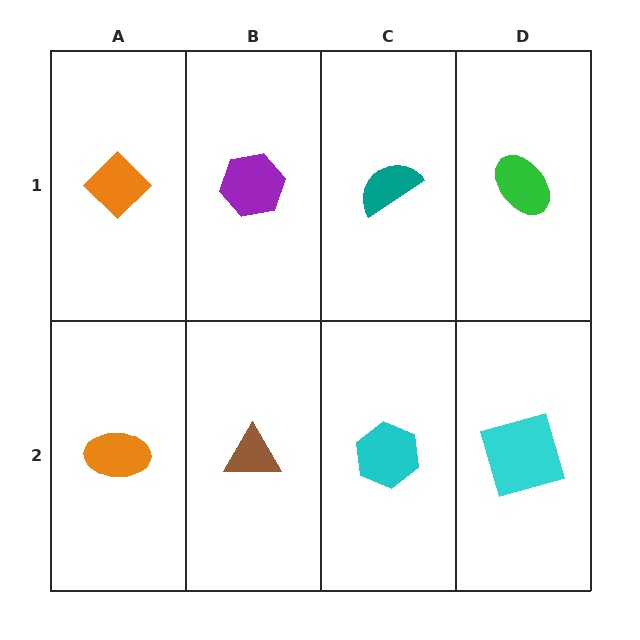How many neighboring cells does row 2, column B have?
3.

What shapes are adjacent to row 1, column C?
A cyan hexagon (row 2, column C), a purple hexagon (row 1, column B), a green ellipse (row 1, column D).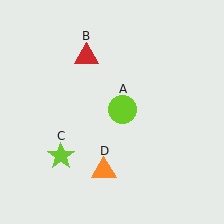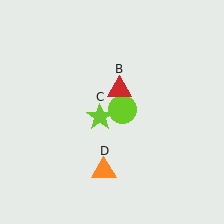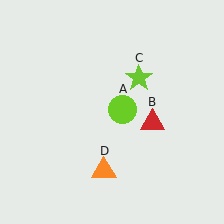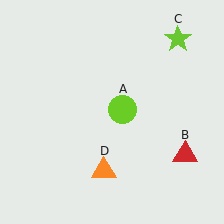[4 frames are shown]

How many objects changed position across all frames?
2 objects changed position: red triangle (object B), lime star (object C).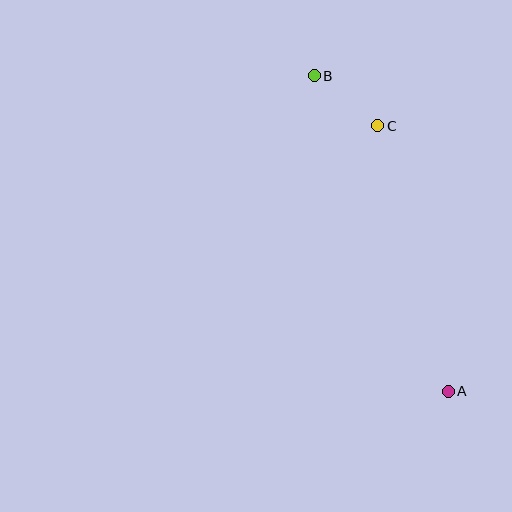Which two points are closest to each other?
Points B and C are closest to each other.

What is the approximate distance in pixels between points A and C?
The distance between A and C is approximately 274 pixels.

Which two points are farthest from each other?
Points A and B are farthest from each other.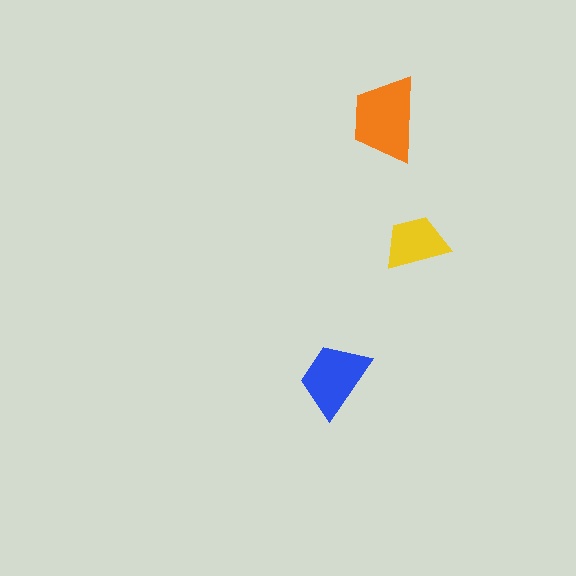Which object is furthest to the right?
The yellow trapezoid is rightmost.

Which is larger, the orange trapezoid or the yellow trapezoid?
The orange one.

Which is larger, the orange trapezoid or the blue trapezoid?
The orange one.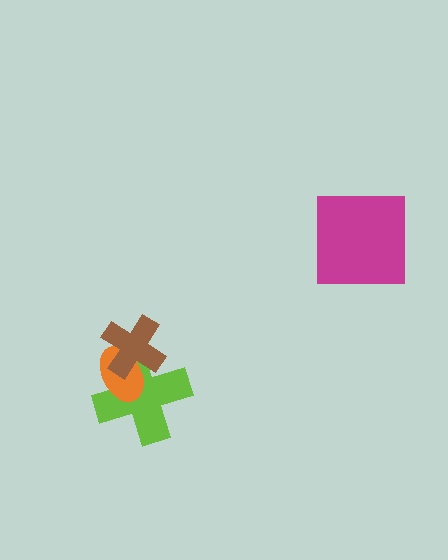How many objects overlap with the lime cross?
2 objects overlap with the lime cross.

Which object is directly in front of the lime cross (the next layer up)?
The orange ellipse is directly in front of the lime cross.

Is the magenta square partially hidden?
No, no other shape covers it.